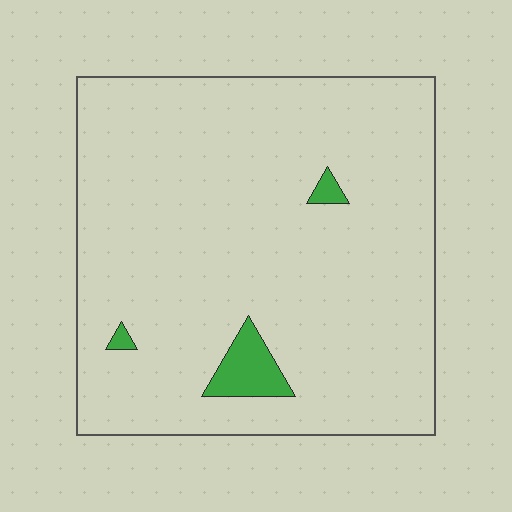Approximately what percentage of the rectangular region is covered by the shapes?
Approximately 5%.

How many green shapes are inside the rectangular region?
3.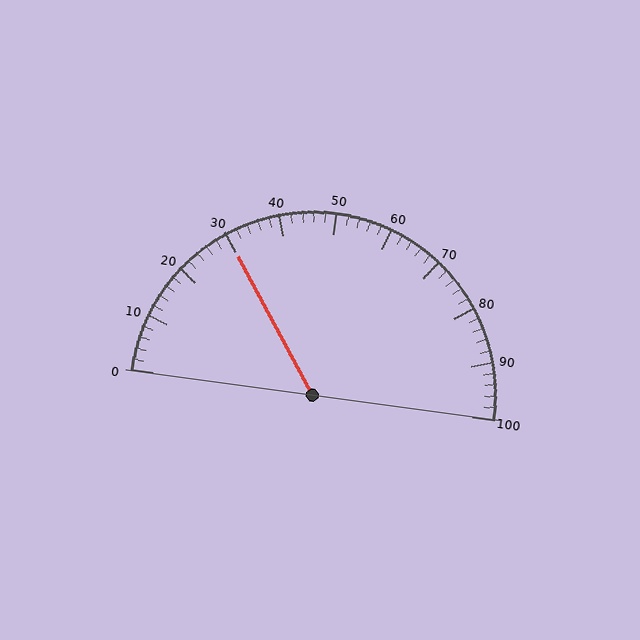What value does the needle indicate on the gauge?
The needle indicates approximately 30.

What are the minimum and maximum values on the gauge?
The gauge ranges from 0 to 100.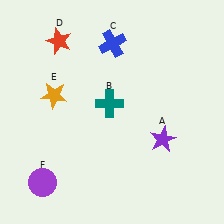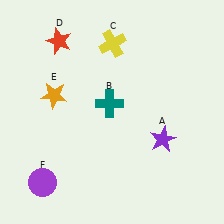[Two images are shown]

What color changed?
The cross (C) changed from blue in Image 1 to yellow in Image 2.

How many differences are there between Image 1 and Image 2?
There is 1 difference between the two images.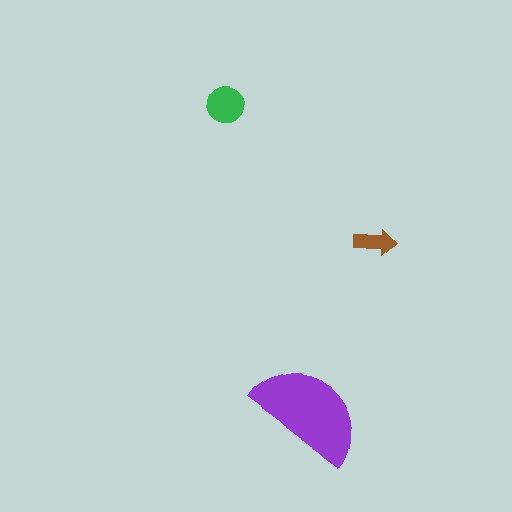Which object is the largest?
The purple semicircle.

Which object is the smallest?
The brown arrow.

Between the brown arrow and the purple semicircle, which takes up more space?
The purple semicircle.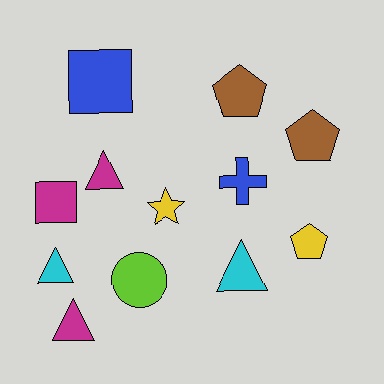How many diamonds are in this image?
There are no diamonds.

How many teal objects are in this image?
There are no teal objects.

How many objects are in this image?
There are 12 objects.